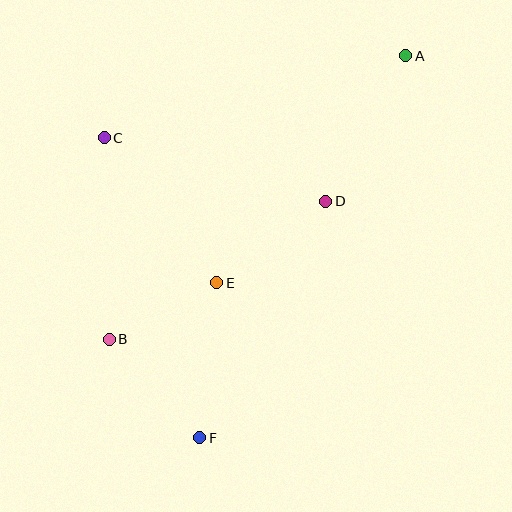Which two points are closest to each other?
Points B and E are closest to each other.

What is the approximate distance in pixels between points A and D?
The distance between A and D is approximately 166 pixels.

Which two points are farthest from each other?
Points A and F are farthest from each other.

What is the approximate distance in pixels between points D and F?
The distance between D and F is approximately 268 pixels.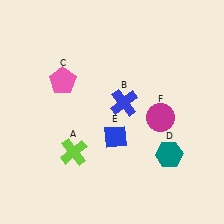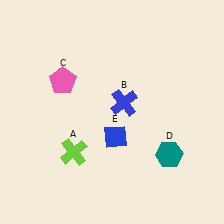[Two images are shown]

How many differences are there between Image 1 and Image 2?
There is 1 difference between the two images.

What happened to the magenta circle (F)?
The magenta circle (F) was removed in Image 2. It was in the bottom-right area of Image 1.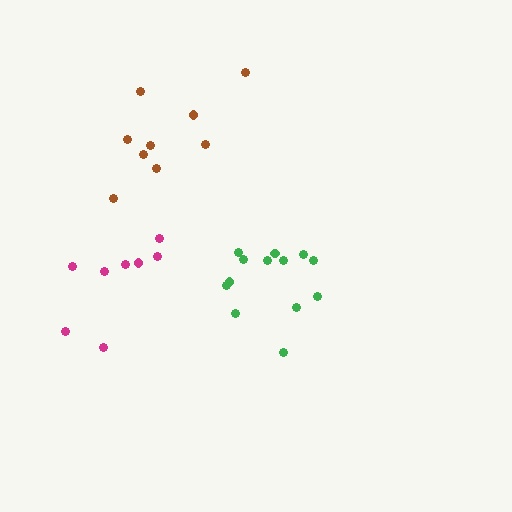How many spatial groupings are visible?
There are 3 spatial groupings.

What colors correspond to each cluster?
The clusters are colored: green, brown, magenta.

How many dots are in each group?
Group 1: 13 dots, Group 2: 9 dots, Group 3: 8 dots (30 total).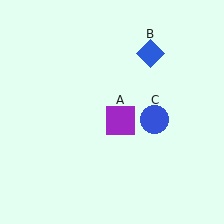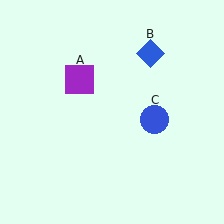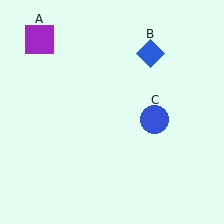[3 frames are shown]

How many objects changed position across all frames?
1 object changed position: purple square (object A).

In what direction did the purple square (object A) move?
The purple square (object A) moved up and to the left.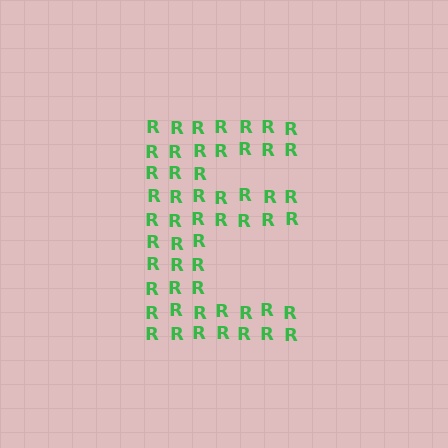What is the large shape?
The large shape is the letter E.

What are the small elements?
The small elements are letter R's.